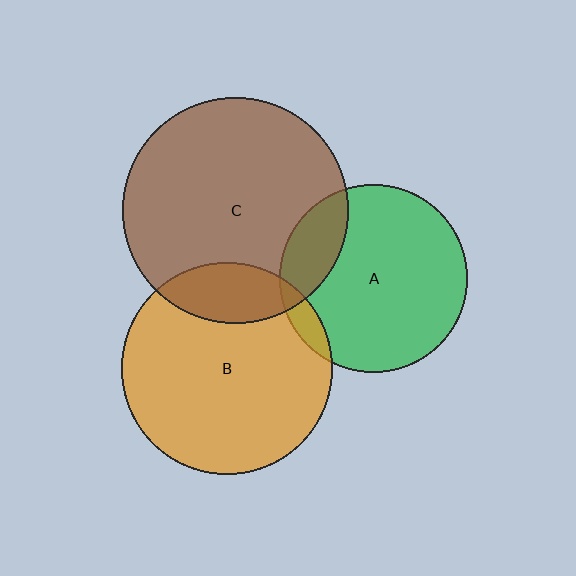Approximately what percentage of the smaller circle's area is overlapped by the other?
Approximately 20%.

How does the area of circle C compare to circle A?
Approximately 1.4 times.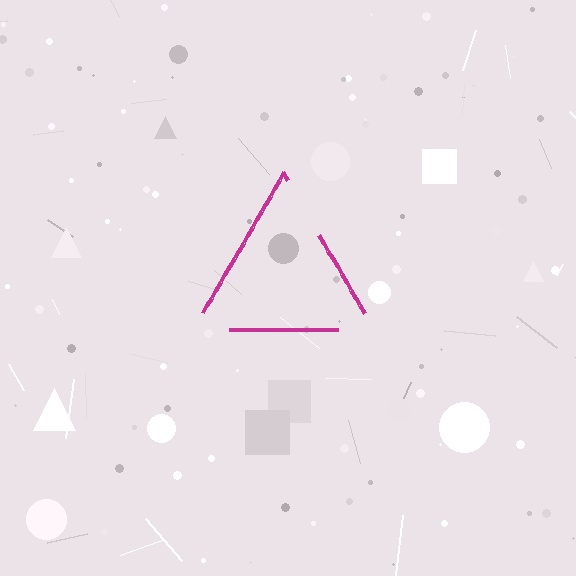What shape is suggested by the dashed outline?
The dashed outline suggests a triangle.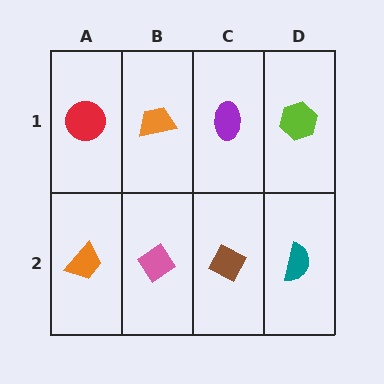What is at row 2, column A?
An orange trapezoid.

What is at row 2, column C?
A brown diamond.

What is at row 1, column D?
A lime hexagon.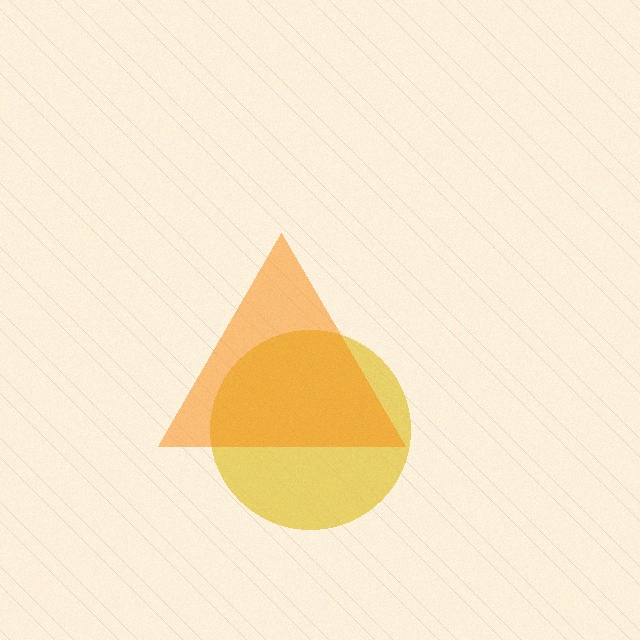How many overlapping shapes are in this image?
There are 2 overlapping shapes in the image.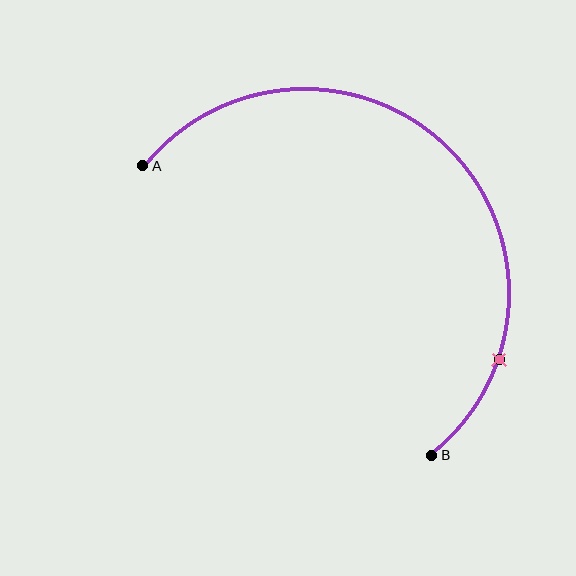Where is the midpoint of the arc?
The arc midpoint is the point on the curve farthest from the straight line joining A and B. It sits above and to the right of that line.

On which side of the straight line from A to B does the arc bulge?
The arc bulges above and to the right of the straight line connecting A and B.